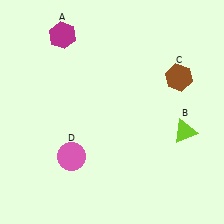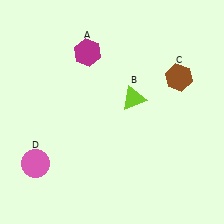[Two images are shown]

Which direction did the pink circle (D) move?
The pink circle (D) moved left.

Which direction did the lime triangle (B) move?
The lime triangle (B) moved left.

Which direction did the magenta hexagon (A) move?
The magenta hexagon (A) moved right.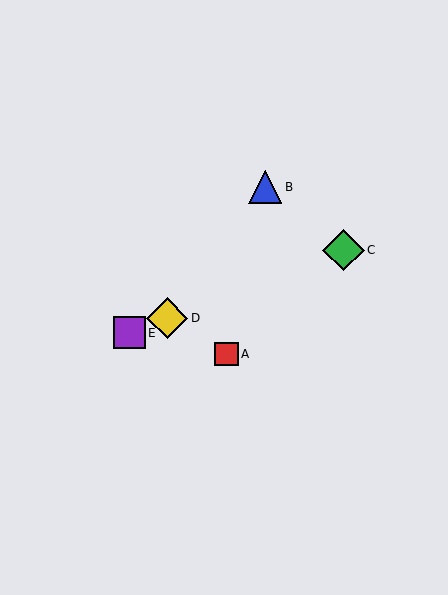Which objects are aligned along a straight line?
Objects C, D, E are aligned along a straight line.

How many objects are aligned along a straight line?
3 objects (C, D, E) are aligned along a straight line.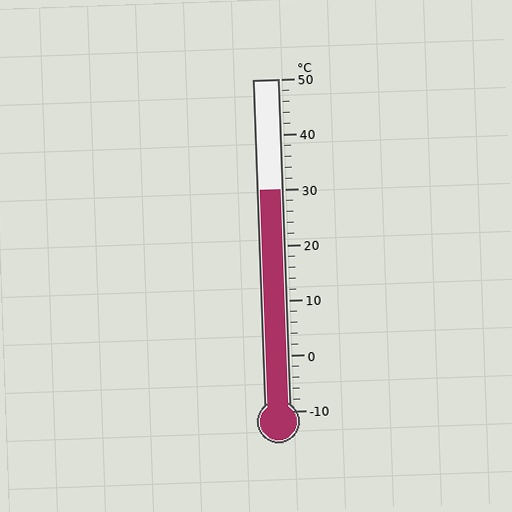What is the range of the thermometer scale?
The thermometer scale ranges from -10°C to 50°C.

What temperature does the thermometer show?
The thermometer shows approximately 30°C.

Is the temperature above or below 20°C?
The temperature is above 20°C.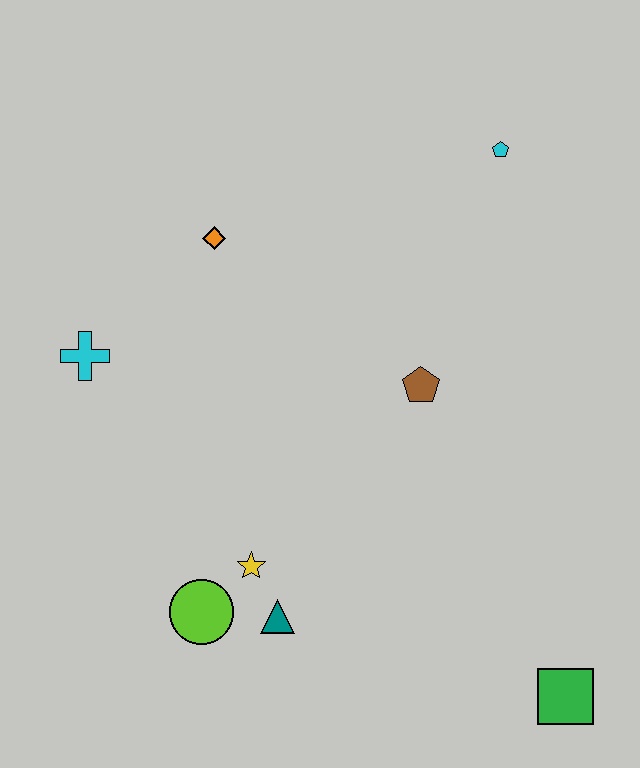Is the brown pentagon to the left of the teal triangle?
No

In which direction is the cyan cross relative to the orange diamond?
The cyan cross is to the left of the orange diamond.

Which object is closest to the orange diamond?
The cyan cross is closest to the orange diamond.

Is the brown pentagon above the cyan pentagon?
No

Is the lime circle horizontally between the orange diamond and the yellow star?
No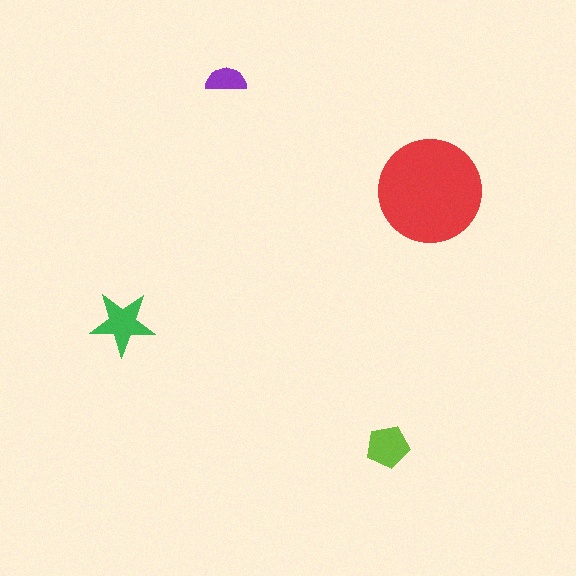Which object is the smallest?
The purple semicircle.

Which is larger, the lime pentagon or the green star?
The green star.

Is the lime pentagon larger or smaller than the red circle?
Smaller.